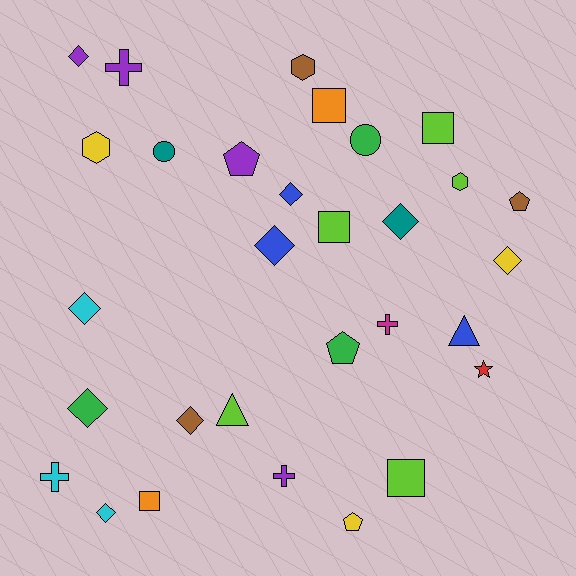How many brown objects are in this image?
There are 3 brown objects.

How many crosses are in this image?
There are 4 crosses.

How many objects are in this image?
There are 30 objects.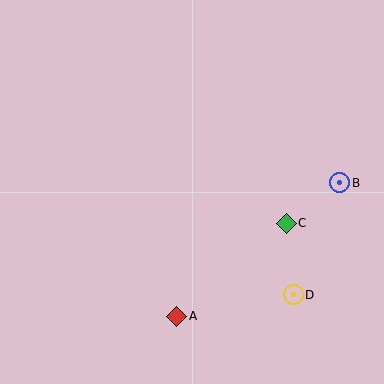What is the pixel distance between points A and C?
The distance between A and C is 143 pixels.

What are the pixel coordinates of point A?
Point A is at (177, 316).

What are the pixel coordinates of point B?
Point B is at (340, 183).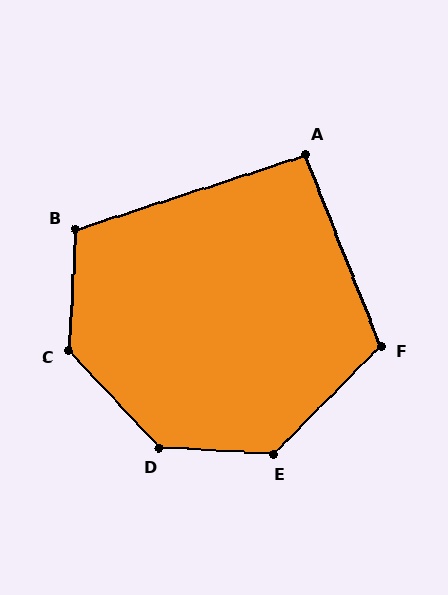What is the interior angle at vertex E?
Approximately 132 degrees (obtuse).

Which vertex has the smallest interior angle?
A, at approximately 94 degrees.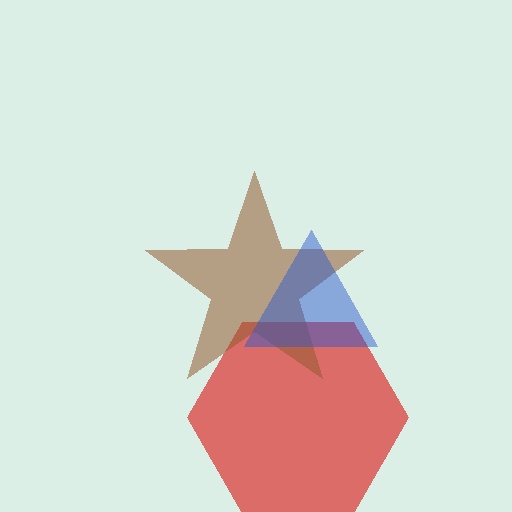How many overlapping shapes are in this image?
There are 3 overlapping shapes in the image.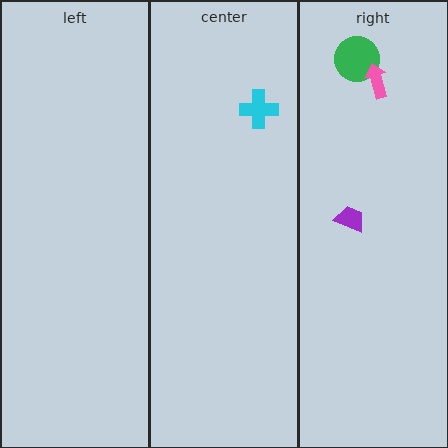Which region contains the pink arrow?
The right region.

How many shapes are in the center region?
1.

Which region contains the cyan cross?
The center region.